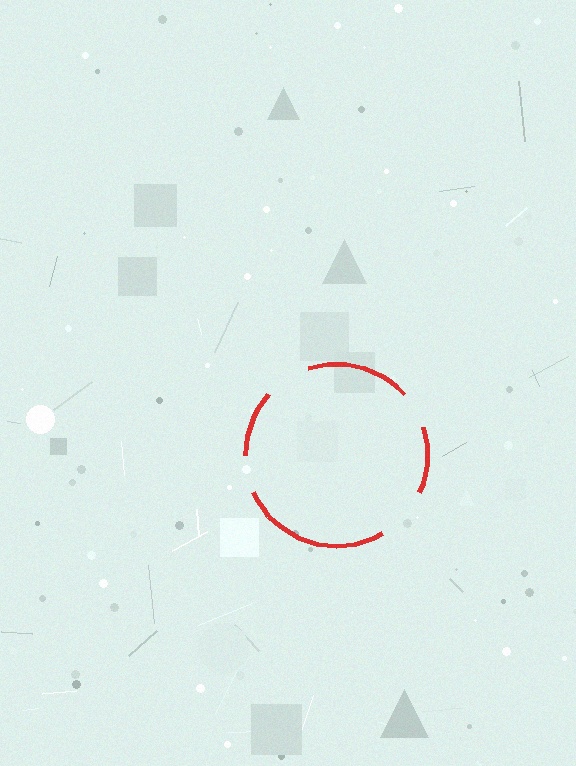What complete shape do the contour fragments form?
The contour fragments form a circle.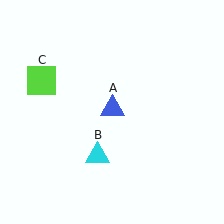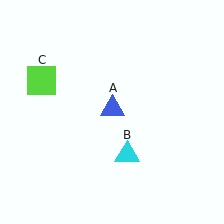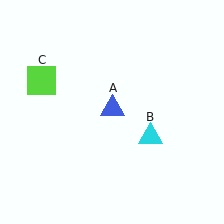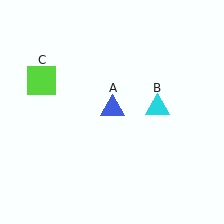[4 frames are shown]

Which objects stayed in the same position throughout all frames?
Blue triangle (object A) and lime square (object C) remained stationary.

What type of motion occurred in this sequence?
The cyan triangle (object B) rotated counterclockwise around the center of the scene.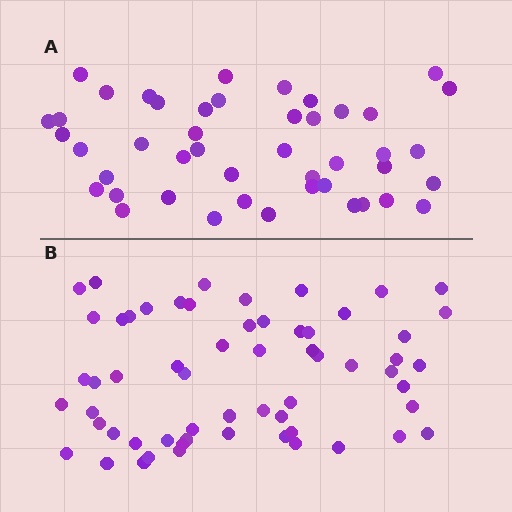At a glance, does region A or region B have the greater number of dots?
Region B (the bottom region) has more dots.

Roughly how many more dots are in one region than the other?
Region B has approximately 15 more dots than region A.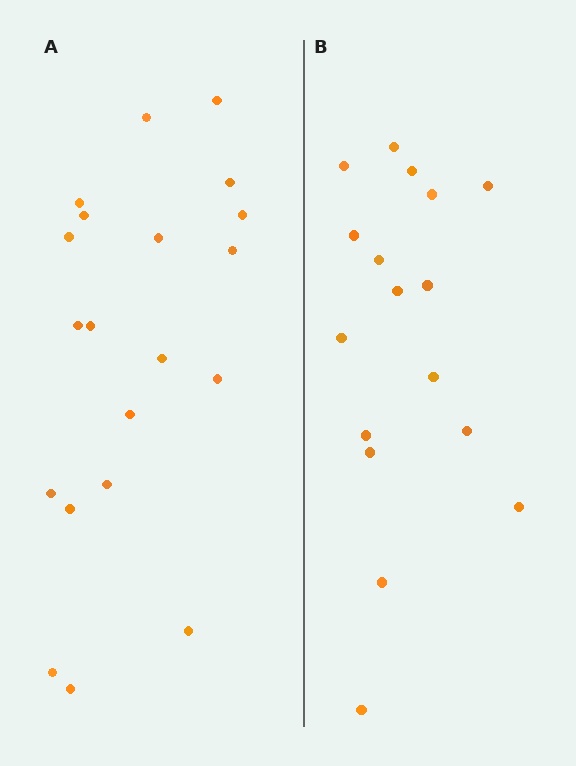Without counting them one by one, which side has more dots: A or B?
Region A (the left region) has more dots.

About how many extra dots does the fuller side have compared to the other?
Region A has just a few more — roughly 2 or 3 more dots than region B.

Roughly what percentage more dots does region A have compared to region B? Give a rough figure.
About 20% more.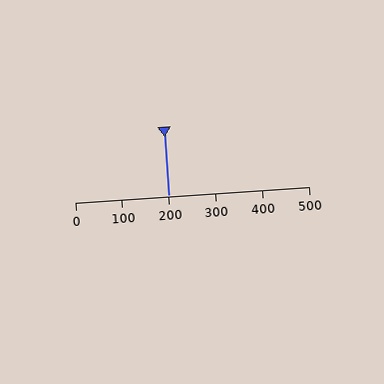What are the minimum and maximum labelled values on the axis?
The axis runs from 0 to 500.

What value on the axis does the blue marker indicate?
The marker indicates approximately 200.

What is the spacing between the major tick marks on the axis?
The major ticks are spaced 100 apart.